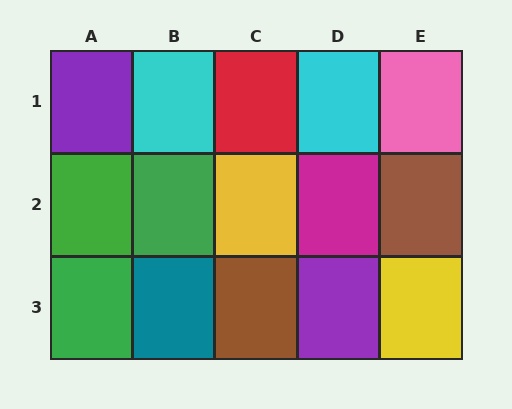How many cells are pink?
1 cell is pink.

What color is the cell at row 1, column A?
Purple.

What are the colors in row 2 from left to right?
Green, green, yellow, magenta, brown.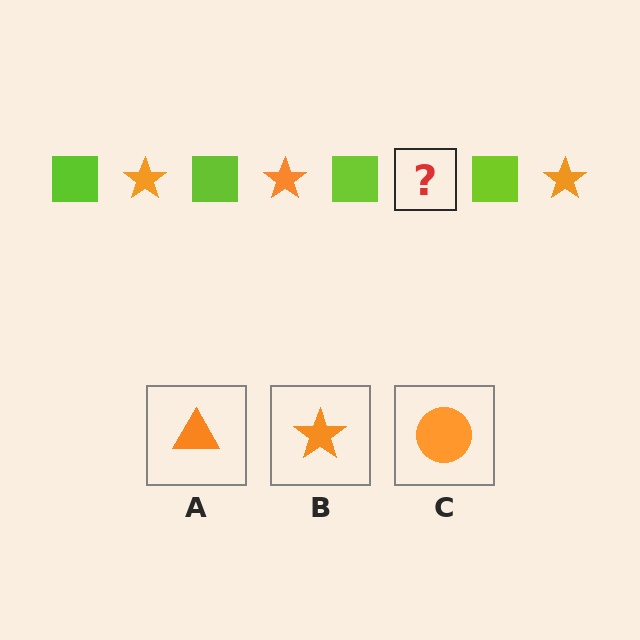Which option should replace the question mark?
Option B.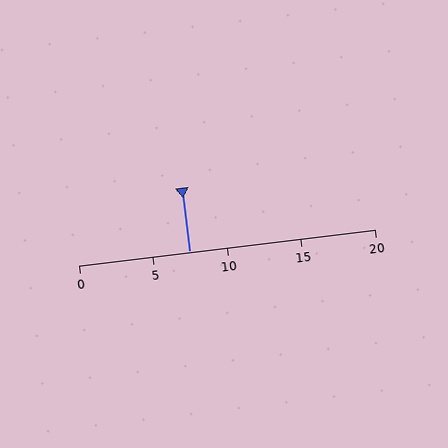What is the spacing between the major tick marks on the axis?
The major ticks are spaced 5 apart.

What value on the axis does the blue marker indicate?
The marker indicates approximately 7.5.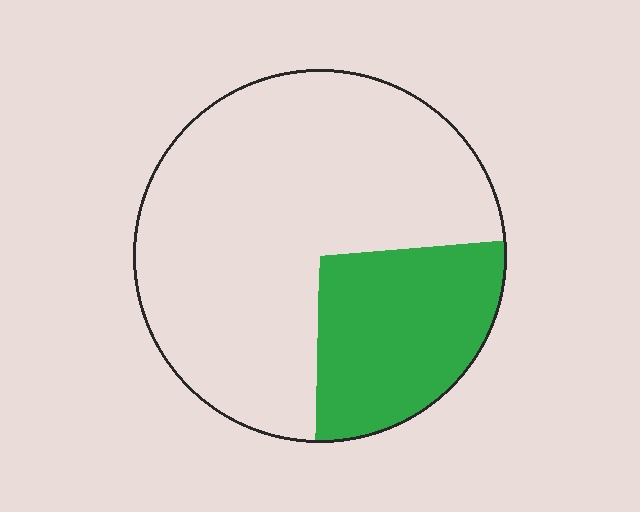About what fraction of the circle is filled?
About one quarter (1/4).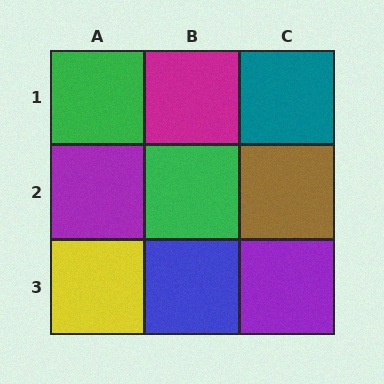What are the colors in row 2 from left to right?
Purple, green, brown.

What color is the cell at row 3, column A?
Yellow.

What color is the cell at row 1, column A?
Green.